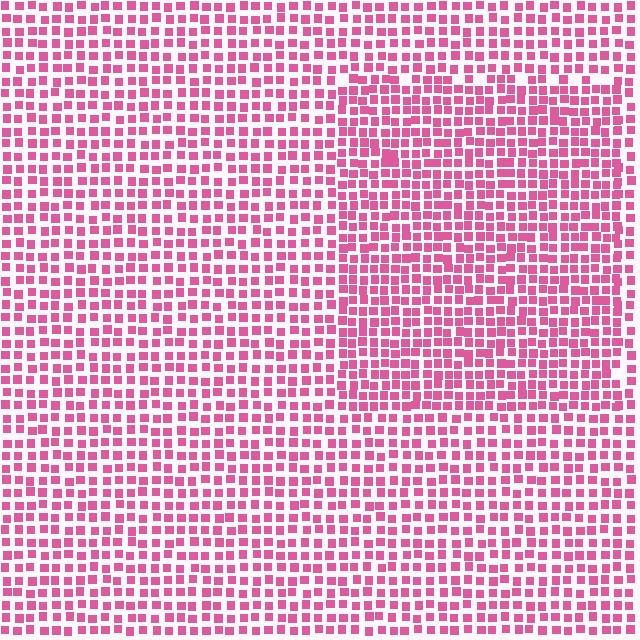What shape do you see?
I see a rectangle.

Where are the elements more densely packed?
The elements are more densely packed inside the rectangle boundary.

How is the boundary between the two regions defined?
The boundary is defined by a change in element density (approximately 1.4x ratio). All elements are the same color, size, and shape.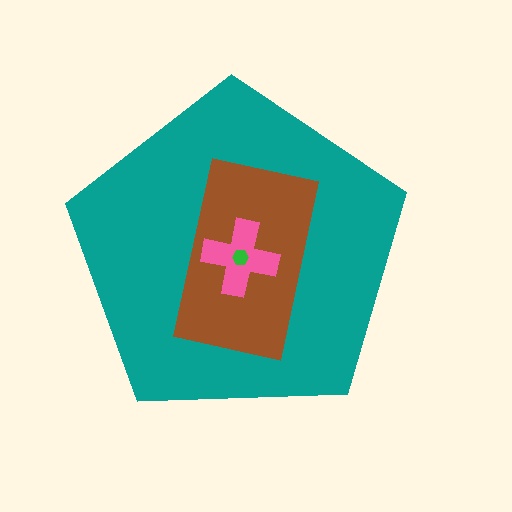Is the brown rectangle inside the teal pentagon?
Yes.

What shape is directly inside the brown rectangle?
The pink cross.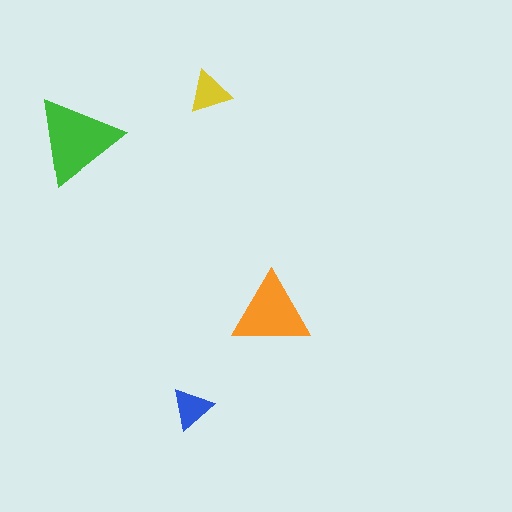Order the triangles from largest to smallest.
the green one, the orange one, the yellow one, the blue one.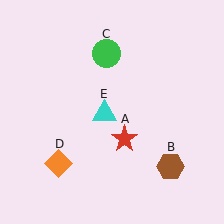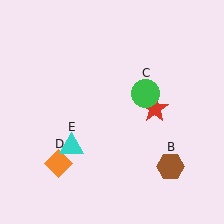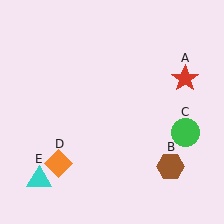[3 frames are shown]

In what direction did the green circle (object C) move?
The green circle (object C) moved down and to the right.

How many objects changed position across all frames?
3 objects changed position: red star (object A), green circle (object C), cyan triangle (object E).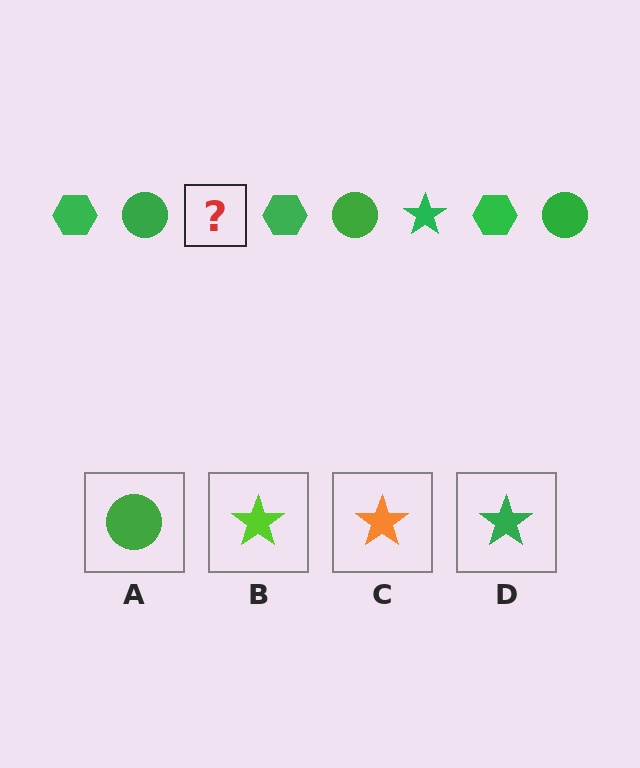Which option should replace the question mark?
Option D.